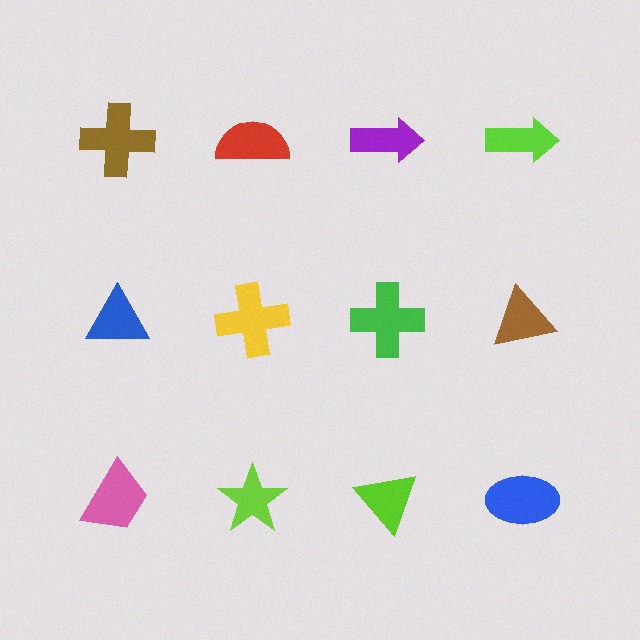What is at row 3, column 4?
A blue ellipse.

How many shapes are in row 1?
4 shapes.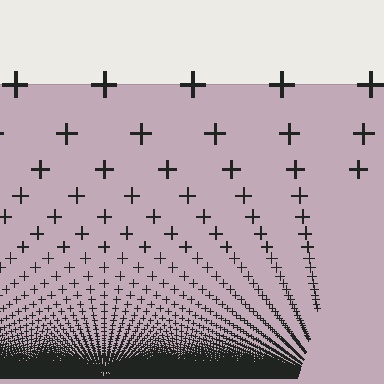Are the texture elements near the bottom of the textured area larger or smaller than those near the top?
Smaller. The gradient is inverted — elements near the bottom are smaller and denser.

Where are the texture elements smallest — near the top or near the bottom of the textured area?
Near the bottom.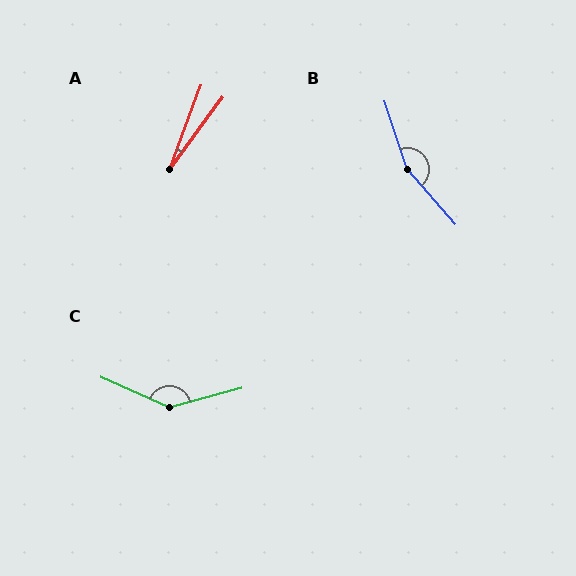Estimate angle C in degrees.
Approximately 141 degrees.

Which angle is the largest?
B, at approximately 157 degrees.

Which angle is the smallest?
A, at approximately 16 degrees.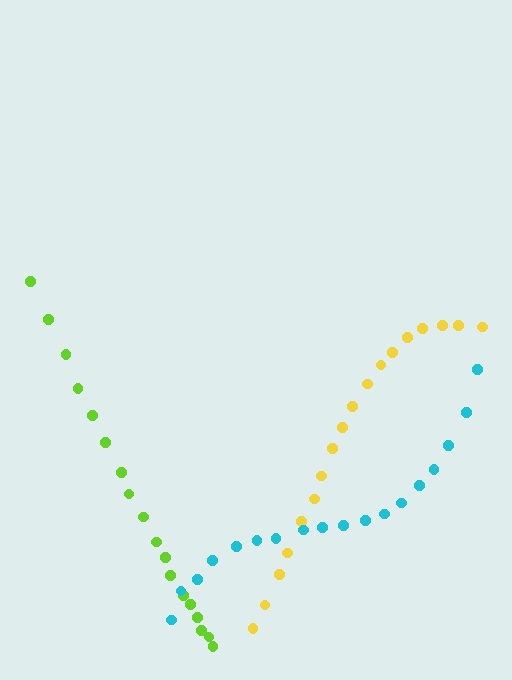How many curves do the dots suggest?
There are 3 distinct paths.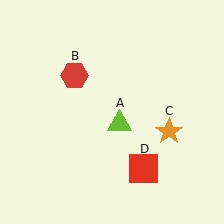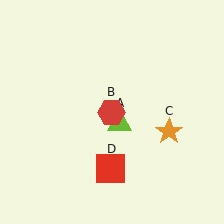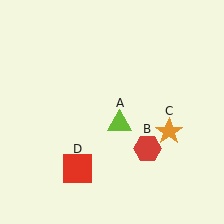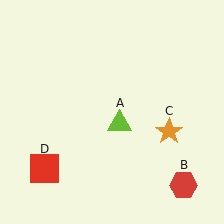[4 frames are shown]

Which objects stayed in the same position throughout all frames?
Lime triangle (object A) and orange star (object C) remained stationary.